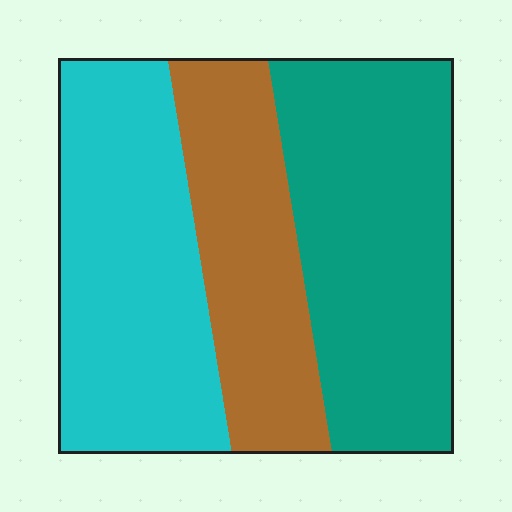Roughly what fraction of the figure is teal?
Teal takes up about two fifths (2/5) of the figure.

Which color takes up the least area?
Brown, at roughly 25%.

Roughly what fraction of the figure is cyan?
Cyan takes up between a quarter and a half of the figure.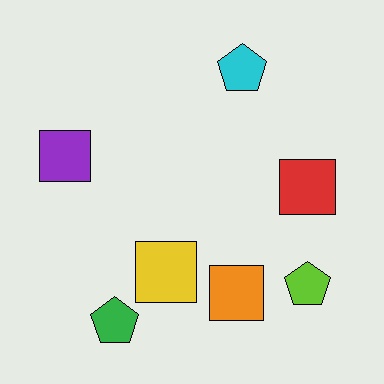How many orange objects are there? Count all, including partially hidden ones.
There is 1 orange object.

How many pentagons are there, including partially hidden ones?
There are 3 pentagons.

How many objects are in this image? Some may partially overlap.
There are 7 objects.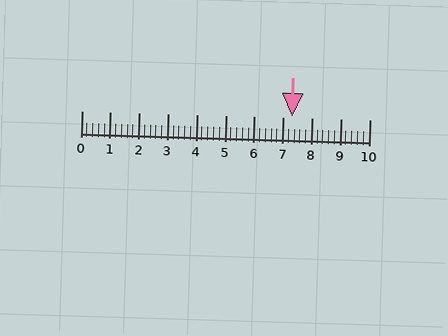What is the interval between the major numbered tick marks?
The major tick marks are spaced 1 units apart.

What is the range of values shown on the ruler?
The ruler shows values from 0 to 10.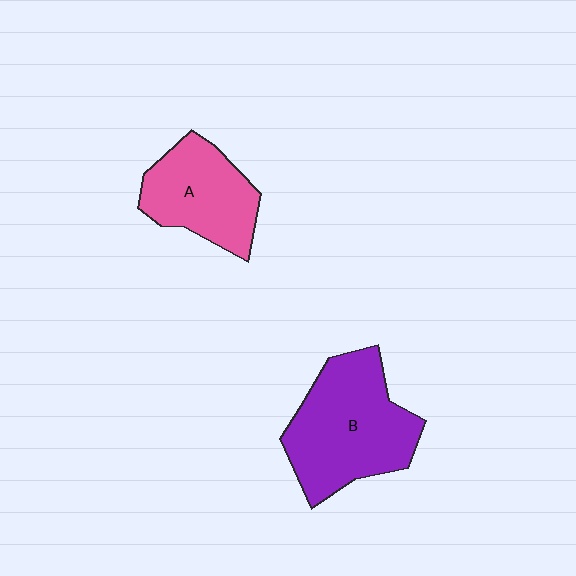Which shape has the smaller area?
Shape A (pink).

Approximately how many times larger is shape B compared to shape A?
Approximately 1.4 times.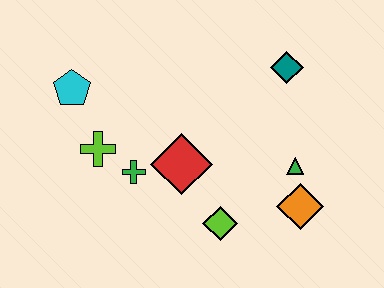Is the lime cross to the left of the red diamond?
Yes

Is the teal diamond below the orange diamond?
No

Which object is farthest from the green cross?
The teal diamond is farthest from the green cross.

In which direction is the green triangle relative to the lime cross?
The green triangle is to the right of the lime cross.